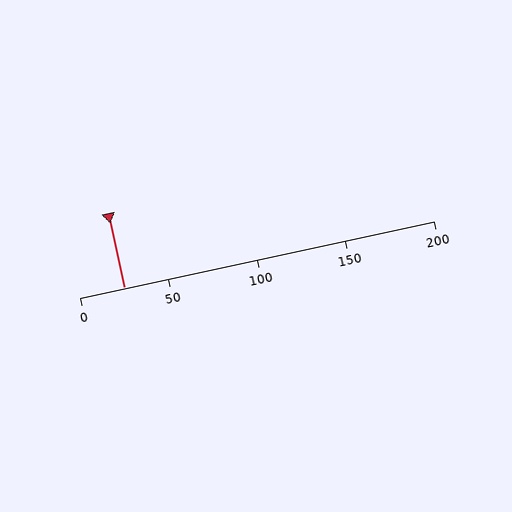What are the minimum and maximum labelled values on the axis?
The axis runs from 0 to 200.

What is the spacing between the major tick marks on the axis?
The major ticks are spaced 50 apart.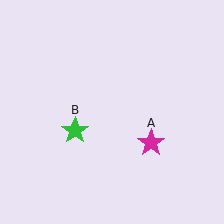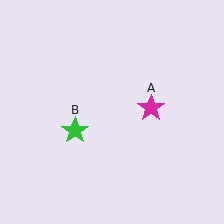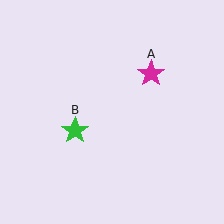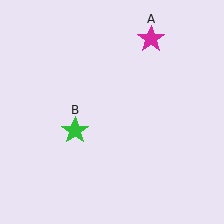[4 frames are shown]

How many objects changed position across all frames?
1 object changed position: magenta star (object A).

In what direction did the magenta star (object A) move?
The magenta star (object A) moved up.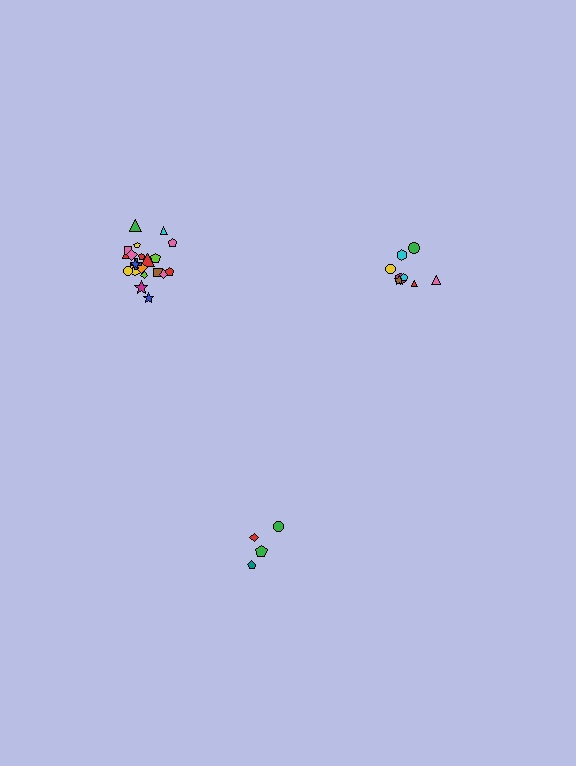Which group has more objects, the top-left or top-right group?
The top-left group.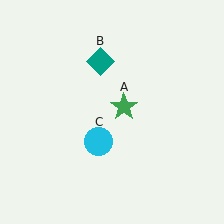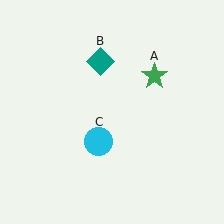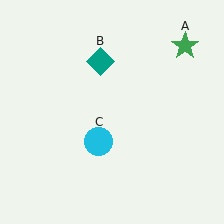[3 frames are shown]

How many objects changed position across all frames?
1 object changed position: green star (object A).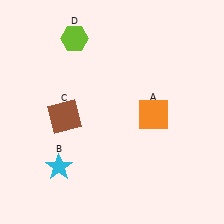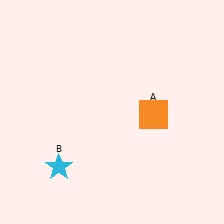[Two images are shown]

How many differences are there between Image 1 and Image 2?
There are 2 differences between the two images.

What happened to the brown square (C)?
The brown square (C) was removed in Image 2. It was in the bottom-left area of Image 1.